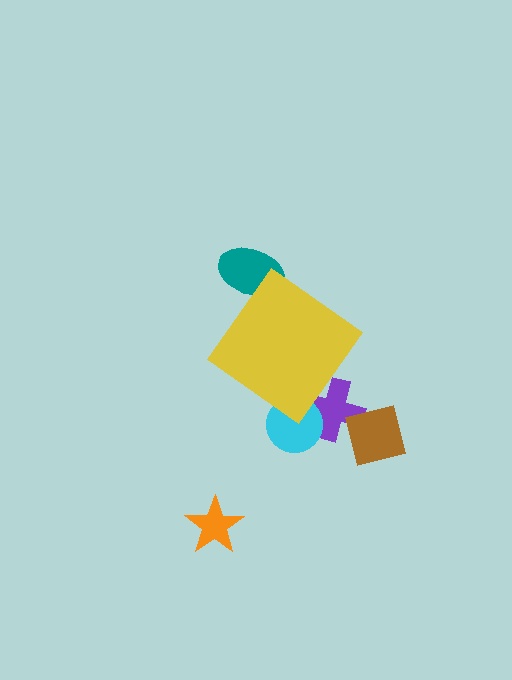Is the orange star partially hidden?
No, the orange star is fully visible.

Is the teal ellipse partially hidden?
Yes, the teal ellipse is partially hidden behind the yellow diamond.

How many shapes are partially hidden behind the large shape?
3 shapes are partially hidden.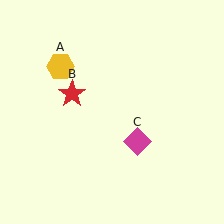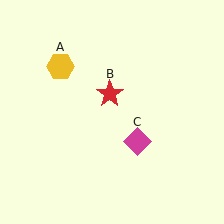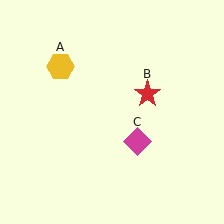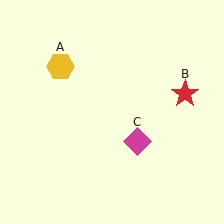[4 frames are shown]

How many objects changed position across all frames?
1 object changed position: red star (object B).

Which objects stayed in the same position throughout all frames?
Yellow hexagon (object A) and magenta diamond (object C) remained stationary.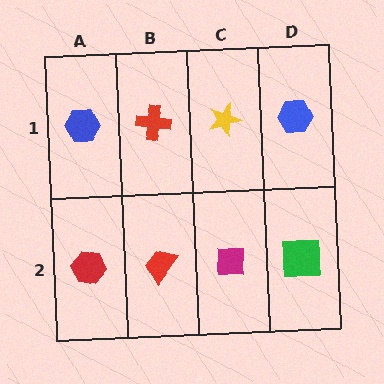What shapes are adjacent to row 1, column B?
A red trapezoid (row 2, column B), a blue hexagon (row 1, column A), a yellow star (row 1, column C).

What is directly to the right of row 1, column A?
A red cross.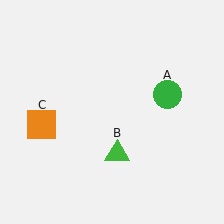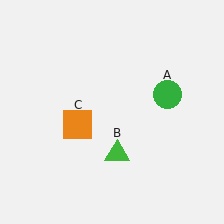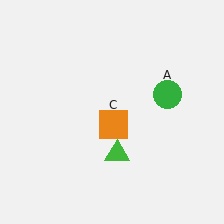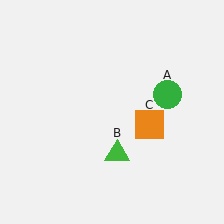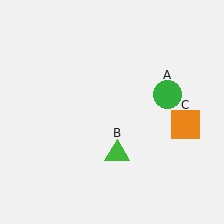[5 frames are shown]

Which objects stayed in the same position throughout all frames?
Green circle (object A) and green triangle (object B) remained stationary.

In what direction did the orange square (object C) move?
The orange square (object C) moved right.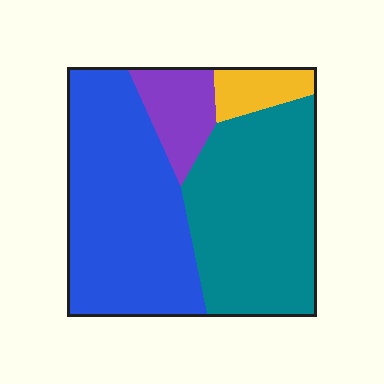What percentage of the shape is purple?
Purple takes up about one tenth (1/10) of the shape.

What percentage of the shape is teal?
Teal takes up about two fifths (2/5) of the shape.